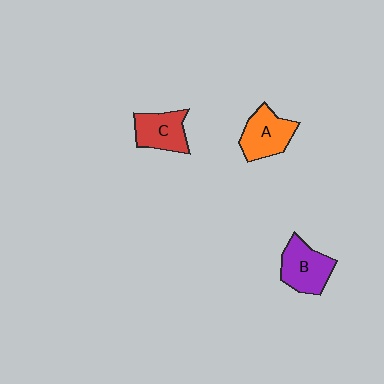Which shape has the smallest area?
Shape C (red).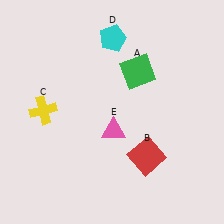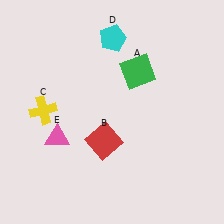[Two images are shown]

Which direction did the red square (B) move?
The red square (B) moved left.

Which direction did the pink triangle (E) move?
The pink triangle (E) moved left.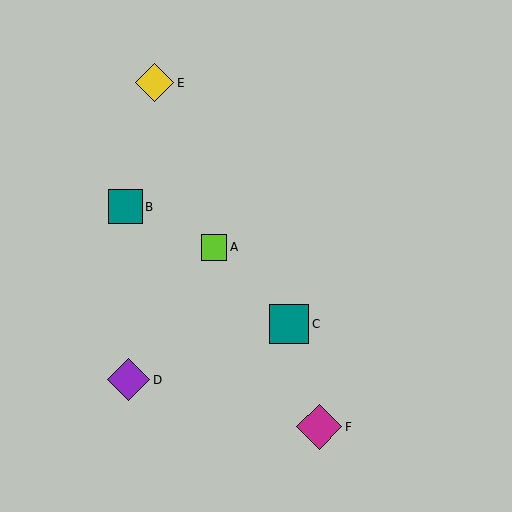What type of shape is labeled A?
Shape A is a lime square.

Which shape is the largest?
The magenta diamond (labeled F) is the largest.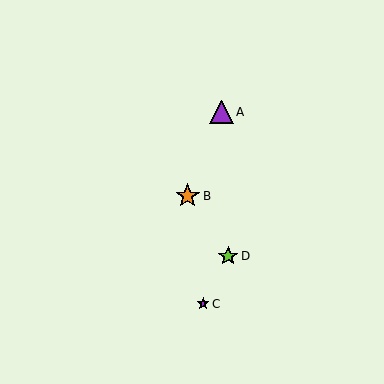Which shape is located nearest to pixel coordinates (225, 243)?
The lime star (labeled D) at (228, 256) is nearest to that location.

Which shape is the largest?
The orange star (labeled B) is the largest.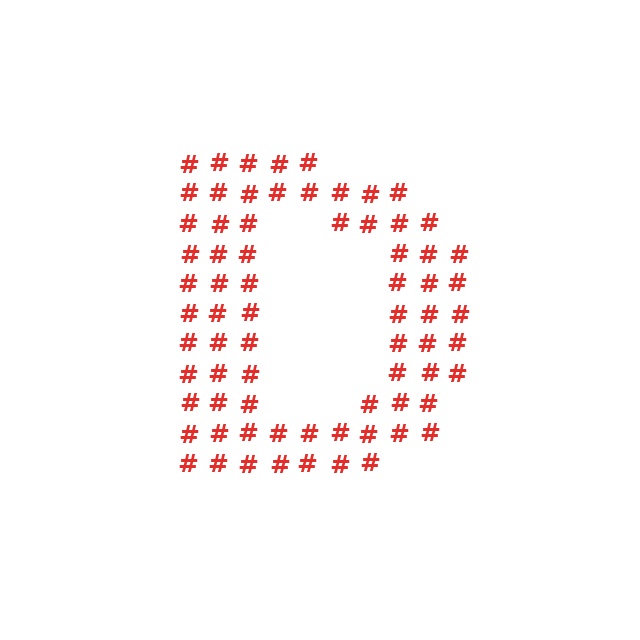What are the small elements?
The small elements are hash symbols.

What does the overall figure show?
The overall figure shows the letter D.